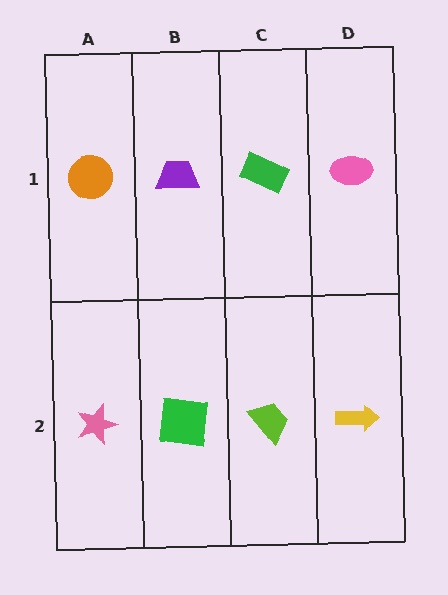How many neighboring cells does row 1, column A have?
2.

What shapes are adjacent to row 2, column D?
A pink ellipse (row 1, column D), a lime trapezoid (row 2, column C).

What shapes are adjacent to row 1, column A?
A pink star (row 2, column A), a purple trapezoid (row 1, column B).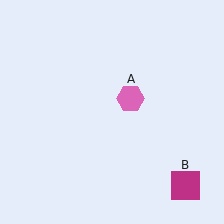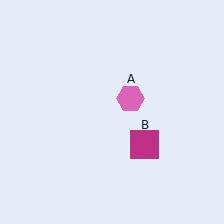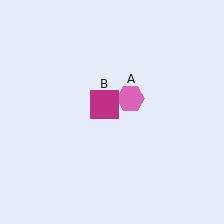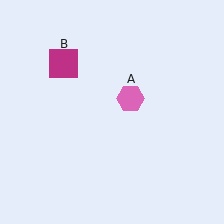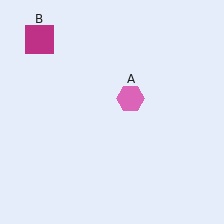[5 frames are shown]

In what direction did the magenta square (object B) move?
The magenta square (object B) moved up and to the left.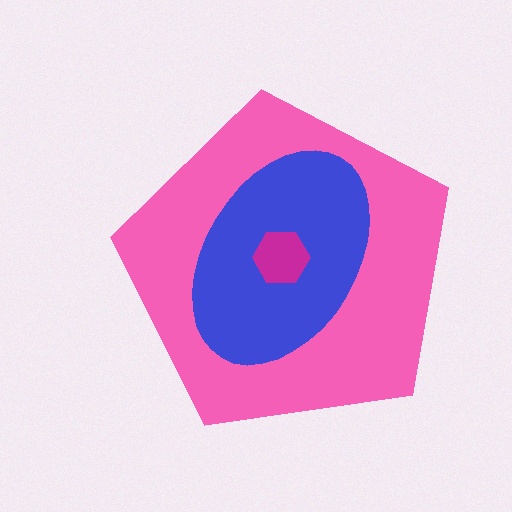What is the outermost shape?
The pink pentagon.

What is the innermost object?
The magenta hexagon.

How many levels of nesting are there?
3.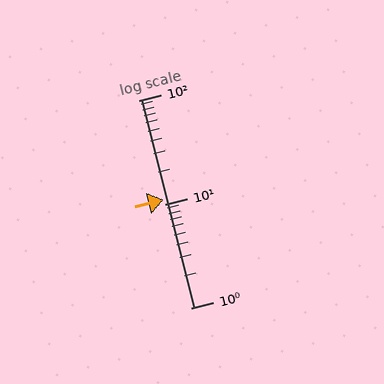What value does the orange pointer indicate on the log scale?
The pointer indicates approximately 11.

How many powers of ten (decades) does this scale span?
The scale spans 2 decades, from 1 to 100.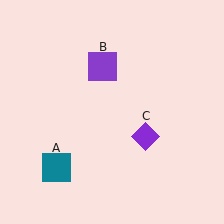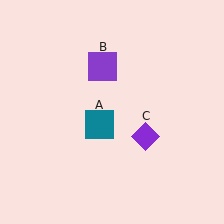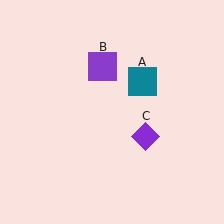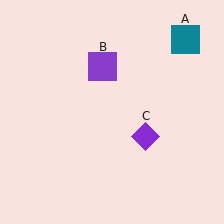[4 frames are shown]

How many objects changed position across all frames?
1 object changed position: teal square (object A).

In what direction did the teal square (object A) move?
The teal square (object A) moved up and to the right.